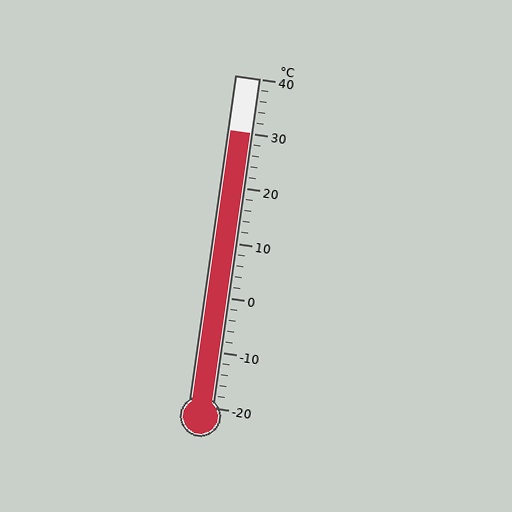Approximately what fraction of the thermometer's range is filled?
The thermometer is filled to approximately 85% of its range.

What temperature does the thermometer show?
The thermometer shows approximately 30°C.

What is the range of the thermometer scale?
The thermometer scale ranges from -20°C to 40°C.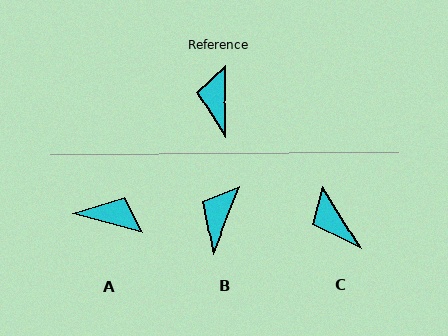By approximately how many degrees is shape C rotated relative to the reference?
Approximately 32 degrees counter-clockwise.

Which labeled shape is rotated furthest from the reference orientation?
A, about 106 degrees away.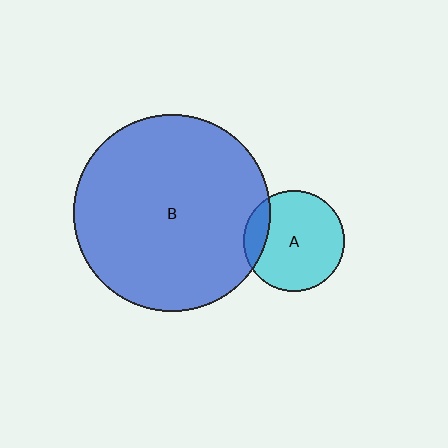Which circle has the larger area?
Circle B (blue).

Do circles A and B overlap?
Yes.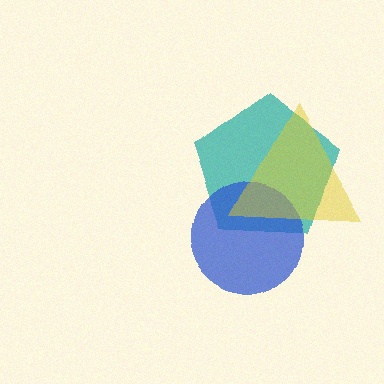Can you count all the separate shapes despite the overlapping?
Yes, there are 3 separate shapes.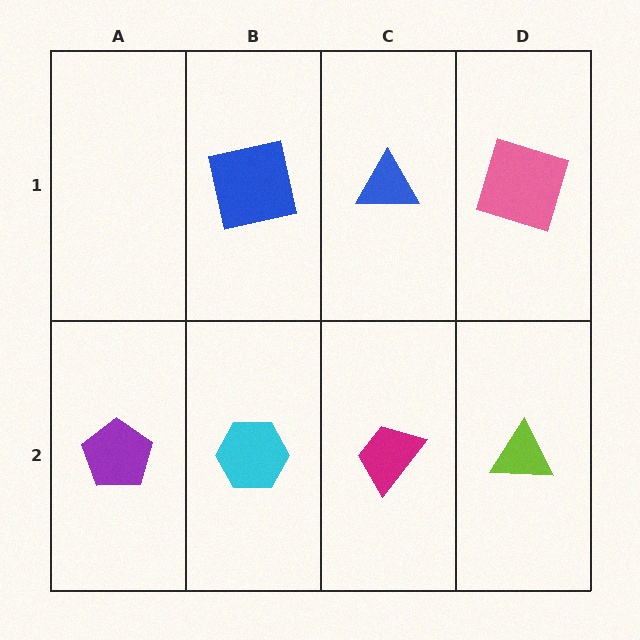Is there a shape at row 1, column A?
No, that cell is empty.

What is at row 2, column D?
A lime triangle.